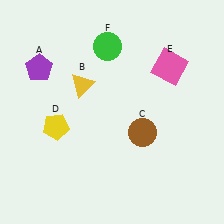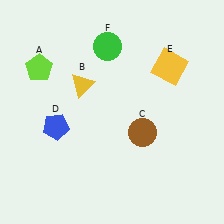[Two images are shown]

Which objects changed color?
A changed from purple to lime. D changed from yellow to blue. E changed from pink to yellow.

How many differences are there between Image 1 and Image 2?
There are 3 differences between the two images.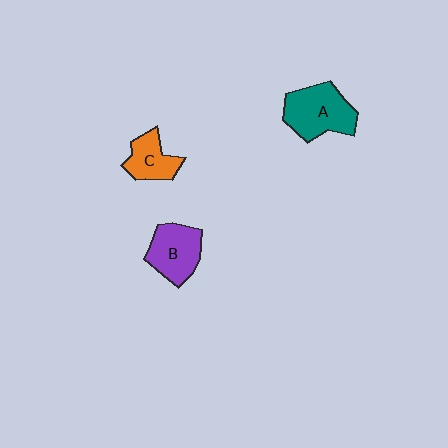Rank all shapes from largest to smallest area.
From largest to smallest: A (teal), B (purple), C (orange).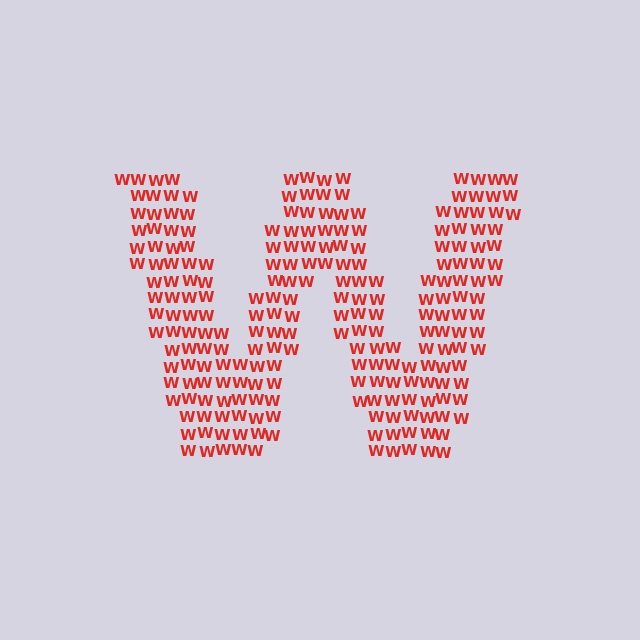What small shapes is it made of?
It is made of small letter W's.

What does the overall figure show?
The overall figure shows the letter W.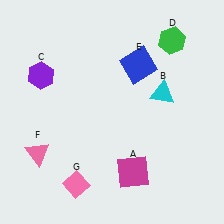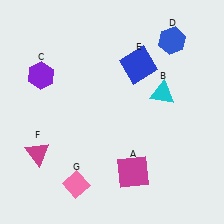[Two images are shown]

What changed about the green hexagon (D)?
In Image 1, D is green. In Image 2, it changed to blue.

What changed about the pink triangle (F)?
In Image 1, F is pink. In Image 2, it changed to magenta.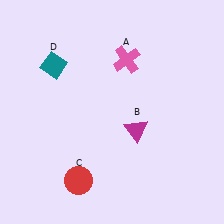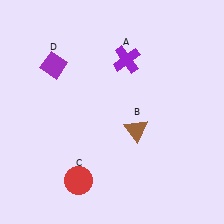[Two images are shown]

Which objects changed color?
A changed from pink to purple. B changed from magenta to brown. D changed from teal to purple.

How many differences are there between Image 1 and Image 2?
There are 3 differences between the two images.